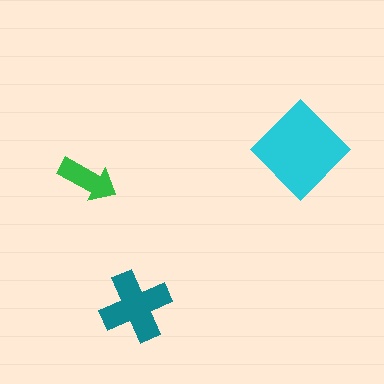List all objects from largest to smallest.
The cyan diamond, the teal cross, the green arrow.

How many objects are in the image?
There are 3 objects in the image.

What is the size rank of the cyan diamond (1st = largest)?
1st.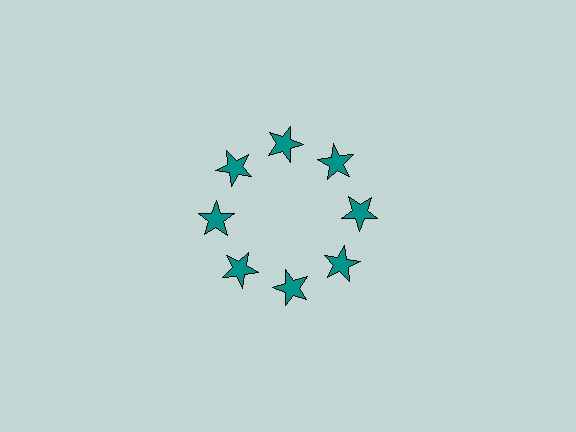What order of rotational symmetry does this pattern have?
This pattern has 8-fold rotational symmetry.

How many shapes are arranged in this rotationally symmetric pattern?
There are 8 shapes, arranged in 8 groups of 1.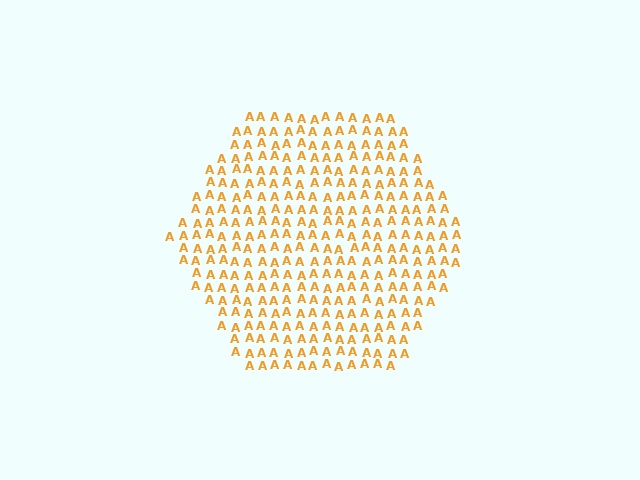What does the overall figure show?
The overall figure shows a hexagon.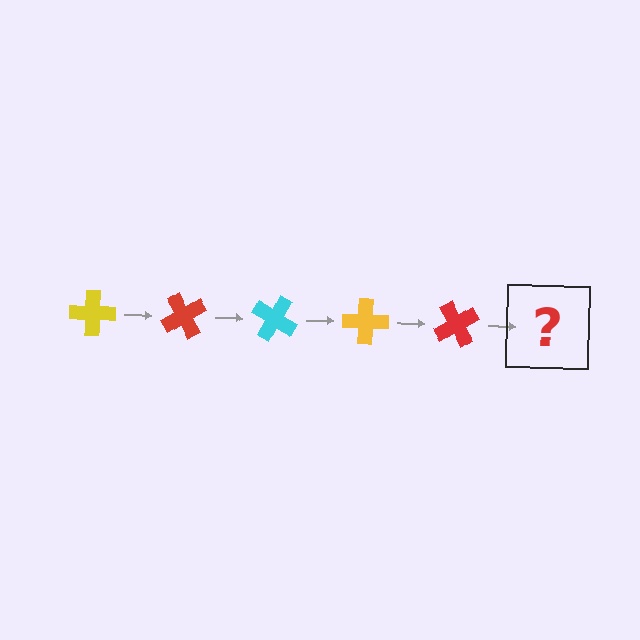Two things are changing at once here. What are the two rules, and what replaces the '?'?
The two rules are that it rotates 60 degrees each step and the color cycles through yellow, red, and cyan. The '?' should be a cyan cross, rotated 300 degrees from the start.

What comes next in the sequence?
The next element should be a cyan cross, rotated 300 degrees from the start.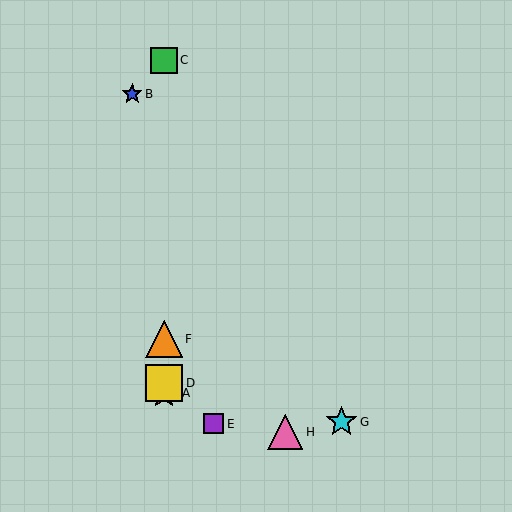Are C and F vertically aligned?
Yes, both are at x≈164.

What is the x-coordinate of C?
Object C is at x≈164.